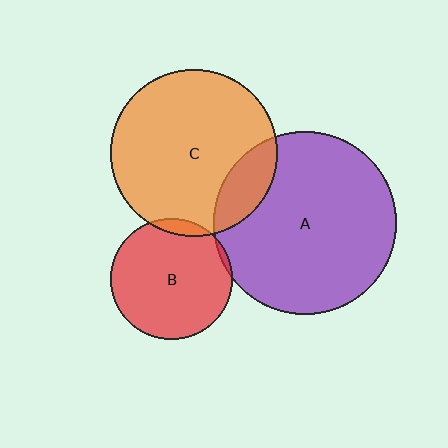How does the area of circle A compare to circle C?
Approximately 1.2 times.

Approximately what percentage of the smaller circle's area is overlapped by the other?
Approximately 15%.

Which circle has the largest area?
Circle A (purple).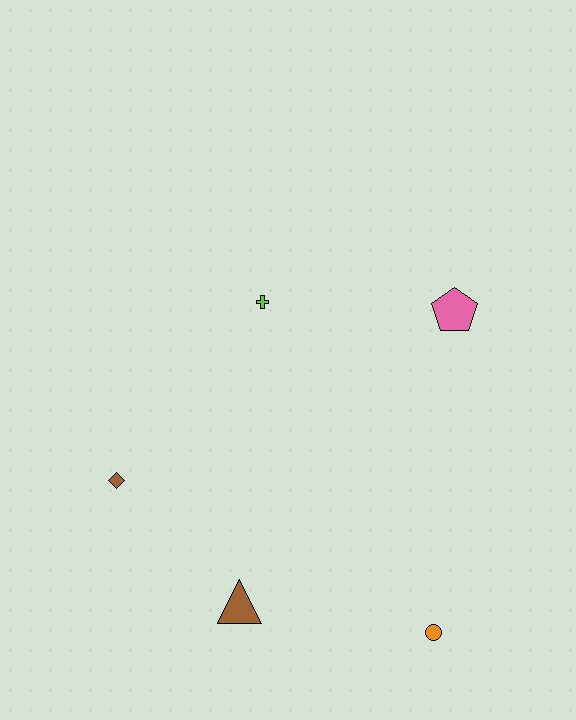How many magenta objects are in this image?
There are no magenta objects.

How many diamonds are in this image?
There is 1 diamond.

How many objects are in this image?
There are 5 objects.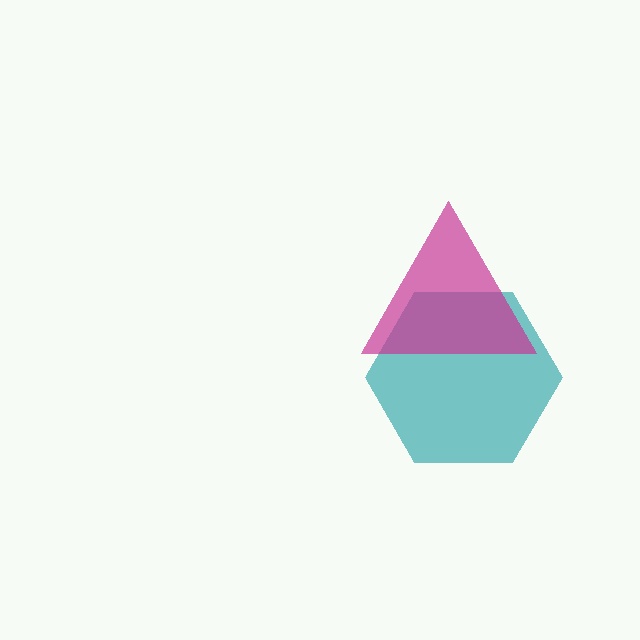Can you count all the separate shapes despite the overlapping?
Yes, there are 2 separate shapes.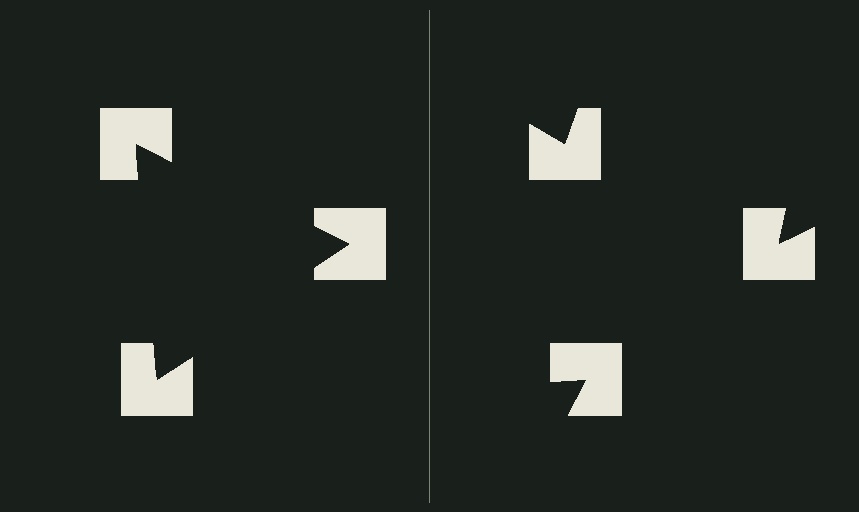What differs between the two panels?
The notched squares are positioned identically on both sides; only the wedge orientations differ. On the left they align to a triangle; on the right they are misaligned.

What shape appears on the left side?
An illusory triangle.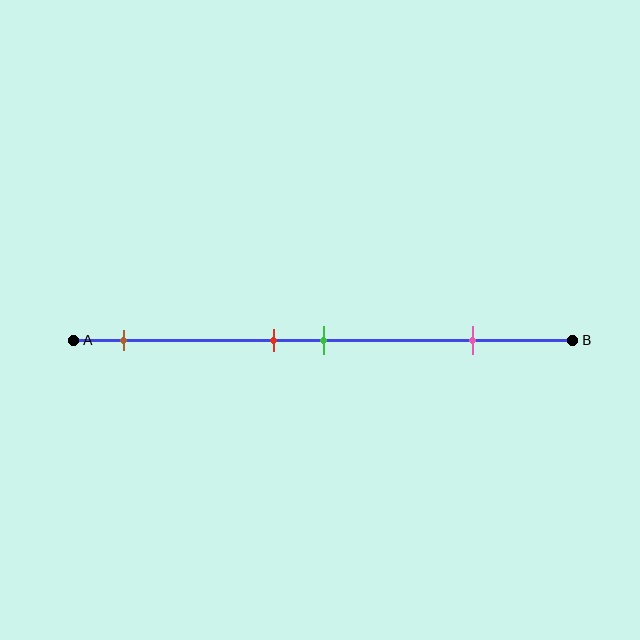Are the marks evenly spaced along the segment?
No, the marks are not evenly spaced.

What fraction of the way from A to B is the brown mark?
The brown mark is approximately 10% (0.1) of the way from A to B.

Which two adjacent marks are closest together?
The red and green marks are the closest adjacent pair.